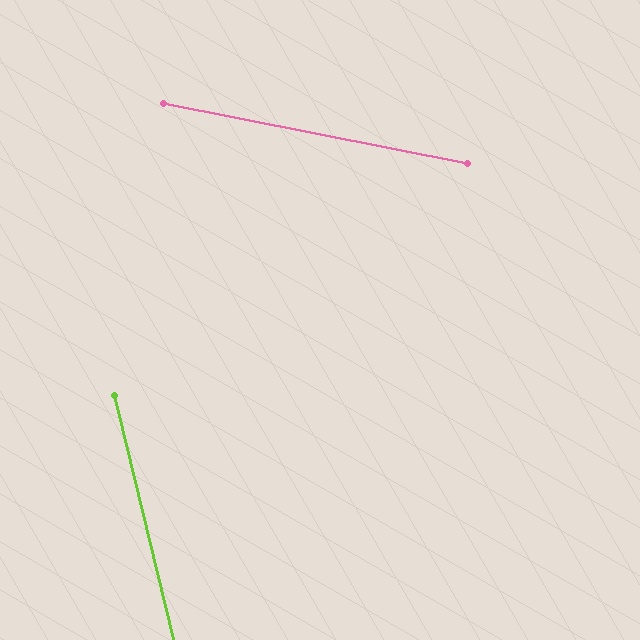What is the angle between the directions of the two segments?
Approximately 65 degrees.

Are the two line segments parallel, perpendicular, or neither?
Neither parallel nor perpendicular — they differ by about 65°.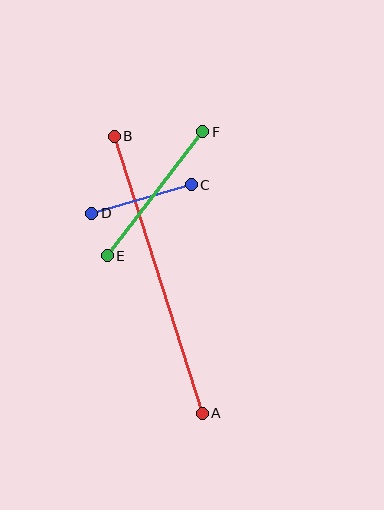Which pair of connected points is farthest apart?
Points A and B are farthest apart.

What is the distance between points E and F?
The distance is approximately 156 pixels.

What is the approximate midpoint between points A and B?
The midpoint is at approximately (158, 275) pixels.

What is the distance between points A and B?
The distance is approximately 291 pixels.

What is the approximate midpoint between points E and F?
The midpoint is at approximately (155, 194) pixels.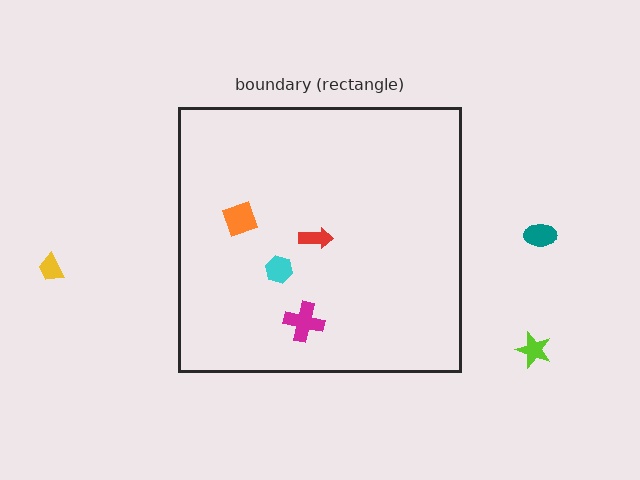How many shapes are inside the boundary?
4 inside, 3 outside.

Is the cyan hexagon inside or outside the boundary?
Inside.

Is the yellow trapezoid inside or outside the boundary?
Outside.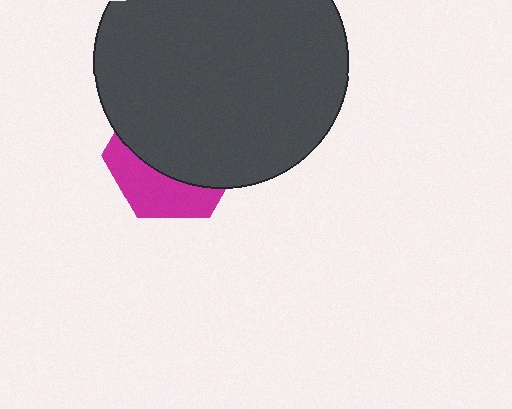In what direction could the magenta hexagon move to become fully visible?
The magenta hexagon could move down. That would shift it out from behind the dark gray circle entirely.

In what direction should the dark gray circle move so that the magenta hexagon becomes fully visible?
The dark gray circle should move up. That is the shortest direction to clear the overlap and leave the magenta hexagon fully visible.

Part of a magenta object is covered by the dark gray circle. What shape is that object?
It is a hexagon.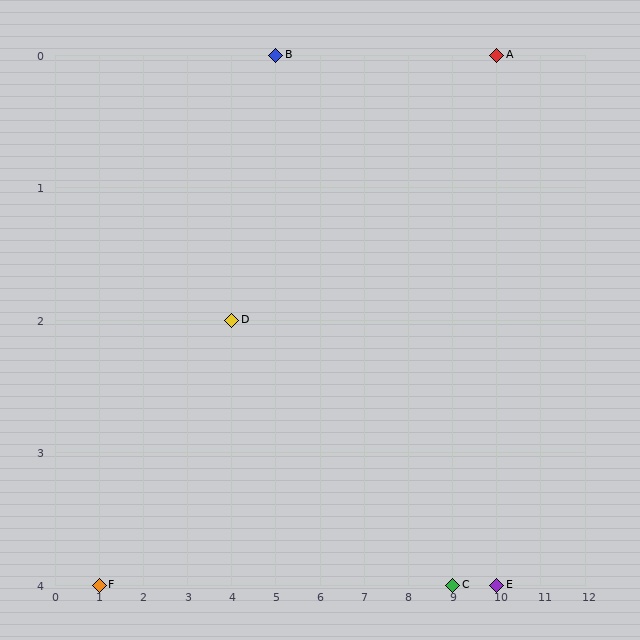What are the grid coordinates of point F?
Point F is at grid coordinates (1, 4).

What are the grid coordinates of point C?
Point C is at grid coordinates (9, 4).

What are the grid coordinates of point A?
Point A is at grid coordinates (10, 0).